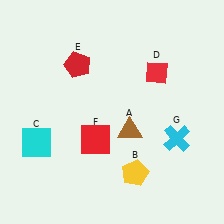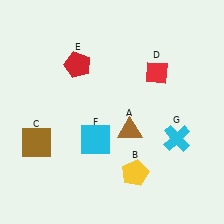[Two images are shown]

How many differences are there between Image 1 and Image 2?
There are 2 differences between the two images.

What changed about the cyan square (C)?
In Image 1, C is cyan. In Image 2, it changed to brown.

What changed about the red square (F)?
In Image 1, F is red. In Image 2, it changed to cyan.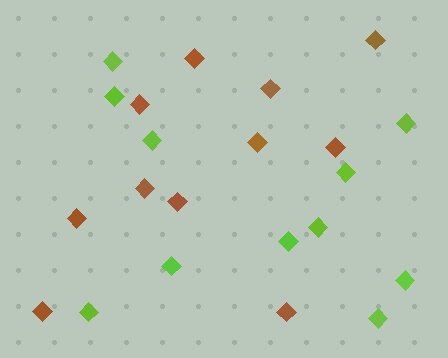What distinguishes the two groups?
There are 2 groups: one group of brown diamonds (11) and one group of lime diamonds (11).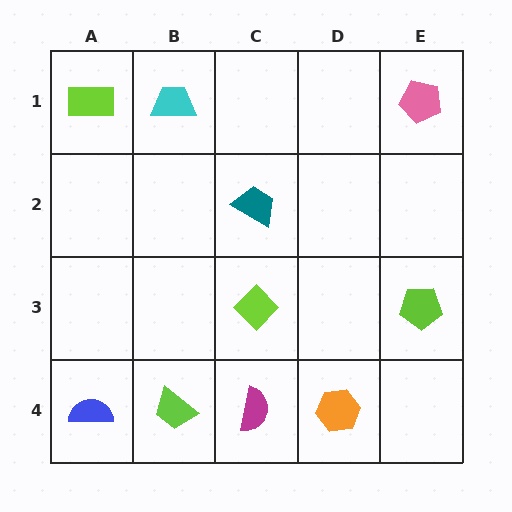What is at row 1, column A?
A lime rectangle.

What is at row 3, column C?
A lime diamond.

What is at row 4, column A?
A blue semicircle.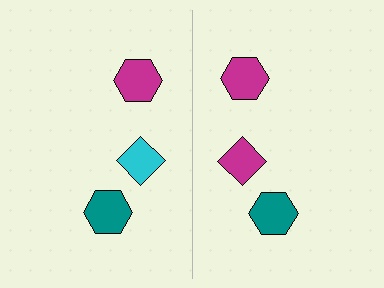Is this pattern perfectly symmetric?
No, the pattern is not perfectly symmetric. The magenta diamond on the right side breaks the symmetry — its mirror counterpart is cyan.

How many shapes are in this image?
There are 6 shapes in this image.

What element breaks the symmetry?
The magenta diamond on the right side breaks the symmetry — its mirror counterpart is cyan.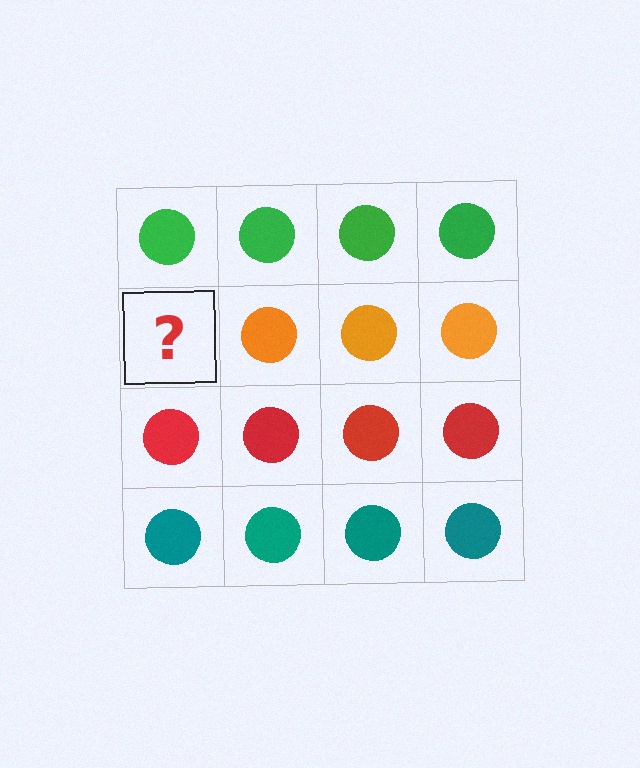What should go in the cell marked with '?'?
The missing cell should contain an orange circle.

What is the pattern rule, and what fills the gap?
The rule is that each row has a consistent color. The gap should be filled with an orange circle.